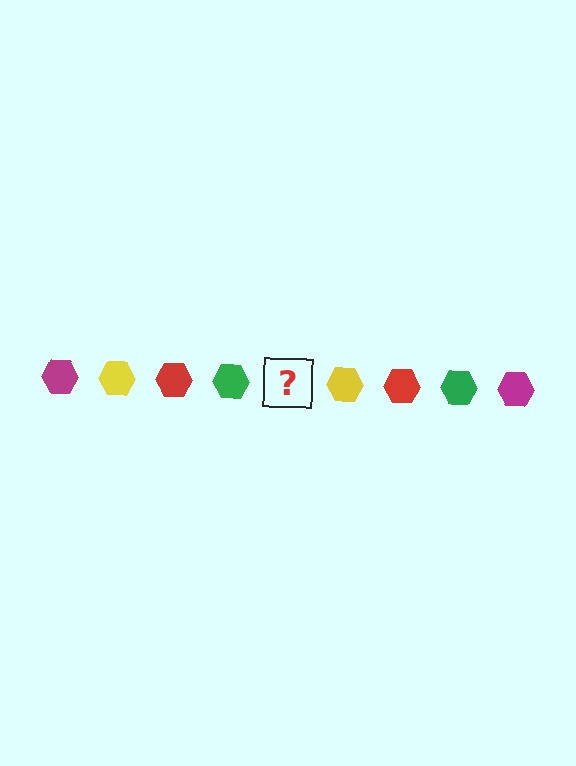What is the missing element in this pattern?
The missing element is a magenta hexagon.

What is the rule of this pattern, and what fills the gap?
The rule is that the pattern cycles through magenta, yellow, red, green hexagons. The gap should be filled with a magenta hexagon.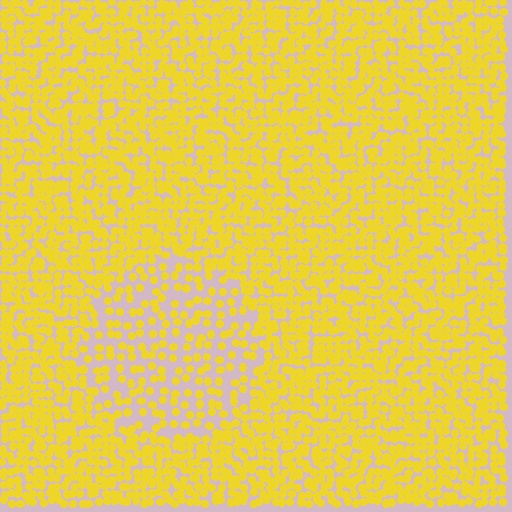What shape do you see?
I see a circle.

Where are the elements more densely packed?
The elements are more densely packed outside the circle boundary.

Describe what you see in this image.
The image contains small yellow elements arranged at two different densities. A circle-shaped region is visible where the elements are less densely packed than the surrounding area.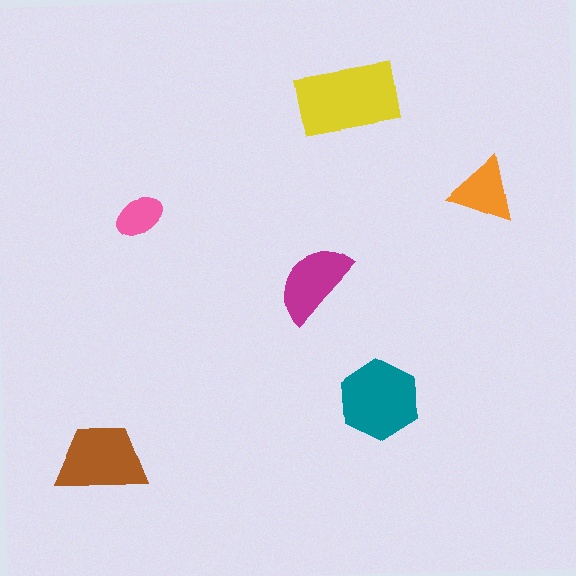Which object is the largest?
The yellow rectangle.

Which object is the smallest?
The pink ellipse.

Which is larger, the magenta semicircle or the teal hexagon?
The teal hexagon.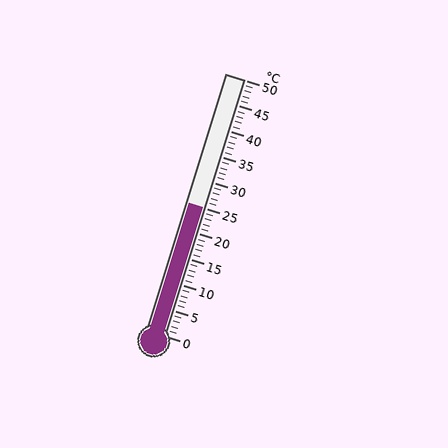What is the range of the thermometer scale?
The thermometer scale ranges from 0°C to 50°C.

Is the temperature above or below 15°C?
The temperature is above 15°C.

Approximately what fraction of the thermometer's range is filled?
The thermometer is filled to approximately 50% of its range.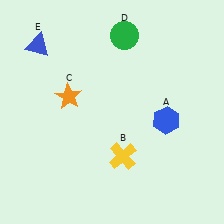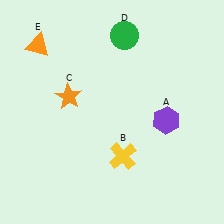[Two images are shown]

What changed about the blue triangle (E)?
In Image 1, E is blue. In Image 2, it changed to orange.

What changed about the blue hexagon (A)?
In Image 1, A is blue. In Image 2, it changed to purple.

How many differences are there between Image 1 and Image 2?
There are 2 differences between the two images.